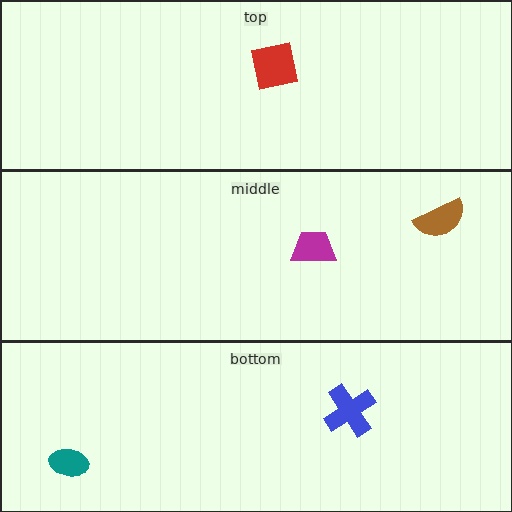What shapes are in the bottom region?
The teal ellipse, the blue cross.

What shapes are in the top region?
The red square.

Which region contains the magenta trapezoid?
The middle region.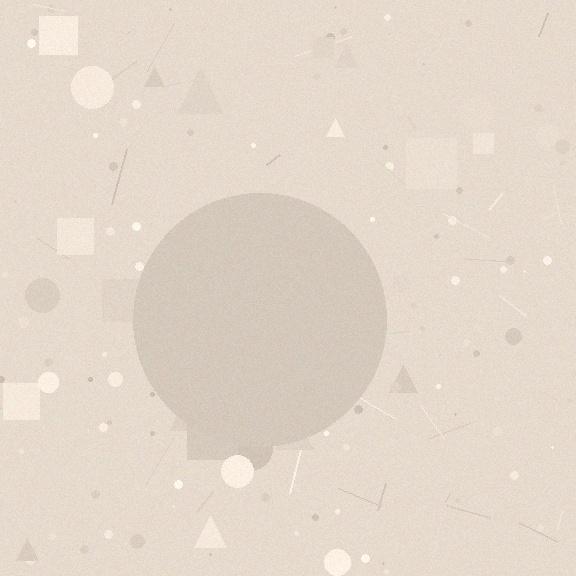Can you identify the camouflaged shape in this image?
The camouflaged shape is a circle.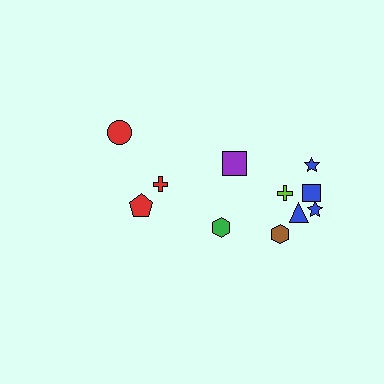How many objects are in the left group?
There are 3 objects.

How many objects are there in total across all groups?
There are 11 objects.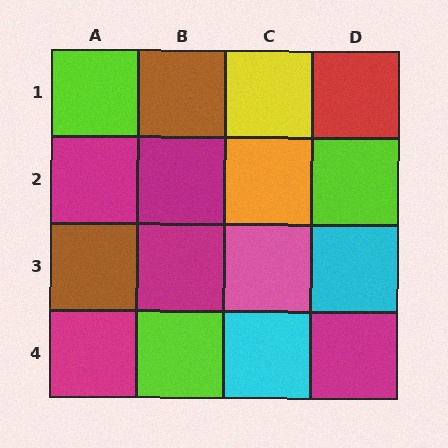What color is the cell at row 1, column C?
Yellow.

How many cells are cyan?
2 cells are cyan.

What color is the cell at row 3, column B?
Magenta.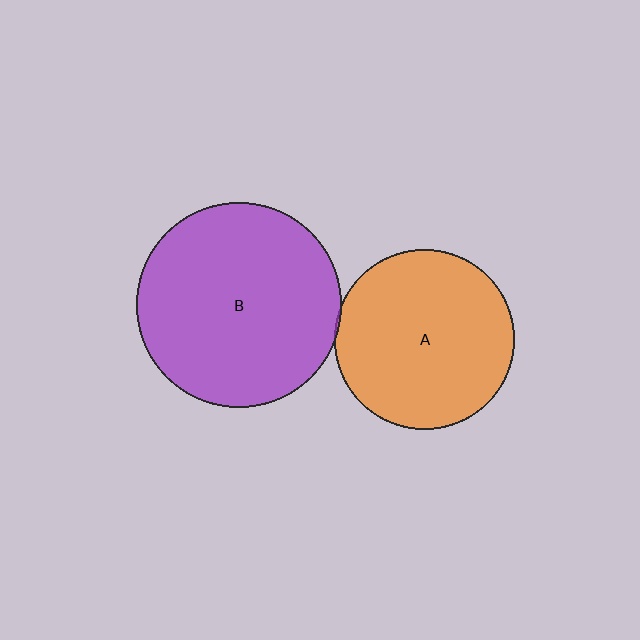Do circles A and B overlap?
Yes.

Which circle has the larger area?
Circle B (purple).